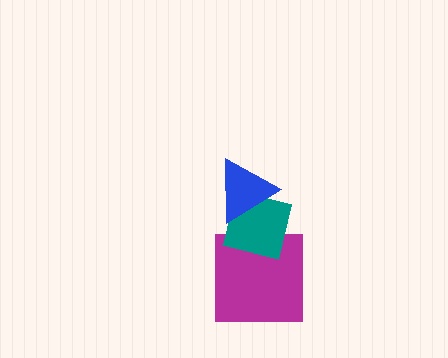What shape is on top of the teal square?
The blue triangle is on top of the teal square.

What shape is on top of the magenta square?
The teal square is on top of the magenta square.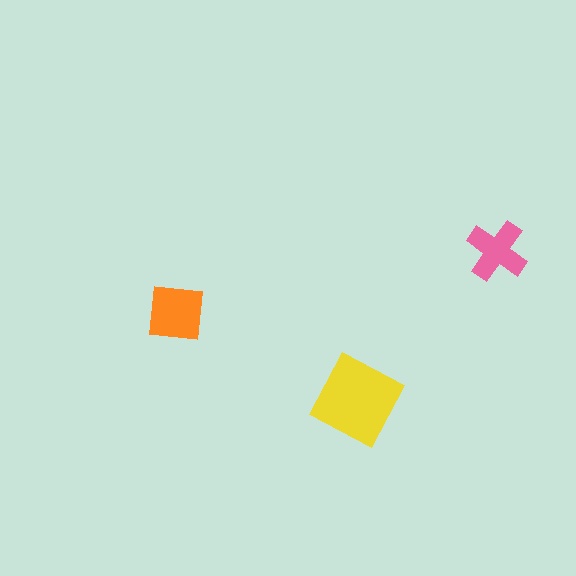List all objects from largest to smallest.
The yellow diamond, the orange square, the pink cross.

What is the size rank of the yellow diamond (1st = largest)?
1st.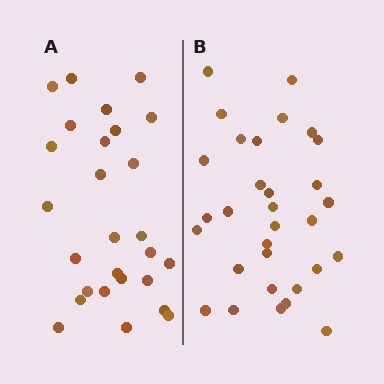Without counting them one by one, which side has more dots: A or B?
Region B (the right region) has more dots.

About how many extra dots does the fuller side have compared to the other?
Region B has about 4 more dots than region A.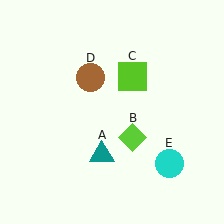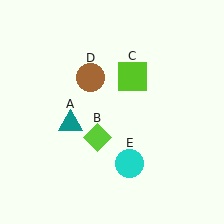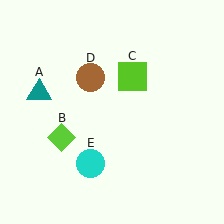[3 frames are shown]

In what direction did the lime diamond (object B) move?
The lime diamond (object B) moved left.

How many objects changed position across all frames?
3 objects changed position: teal triangle (object A), lime diamond (object B), cyan circle (object E).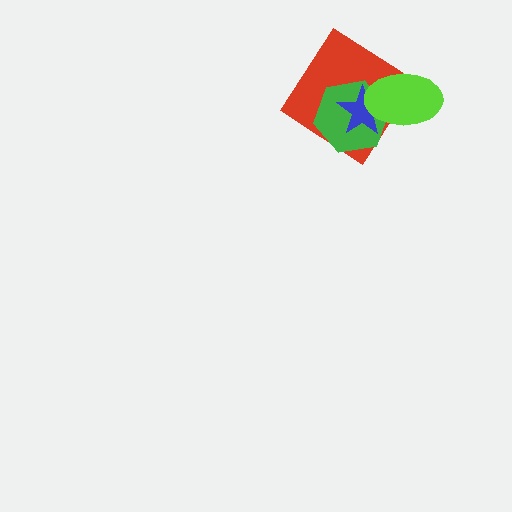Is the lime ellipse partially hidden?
No, no other shape covers it.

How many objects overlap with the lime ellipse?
3 objects overlap with the lime ellipse.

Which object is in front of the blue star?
The lime ellipse is in front of the blue star.